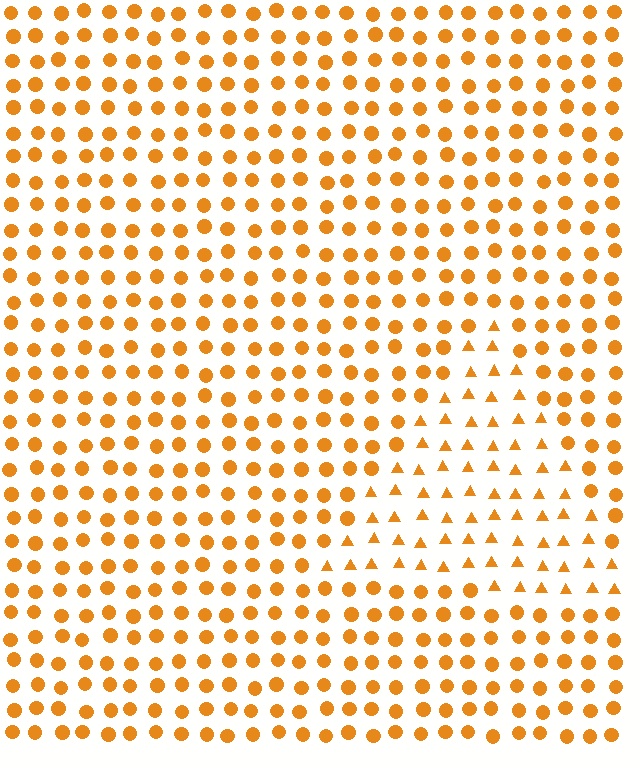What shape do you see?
I see a triangle.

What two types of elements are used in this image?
The image uses triangles inside the triangle region and circles outside it.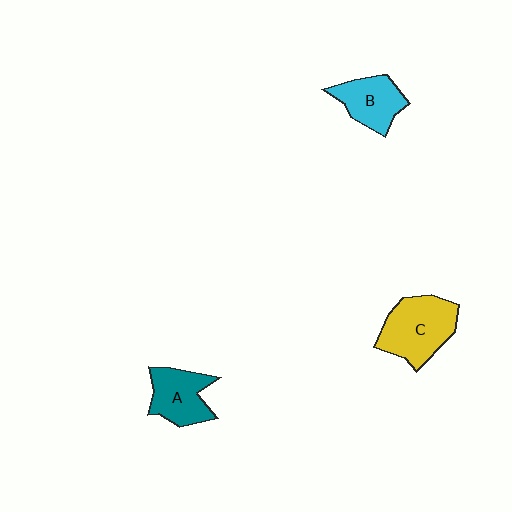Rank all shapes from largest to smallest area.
From largest to smallest: C (yellow), A (teal), B (cyan).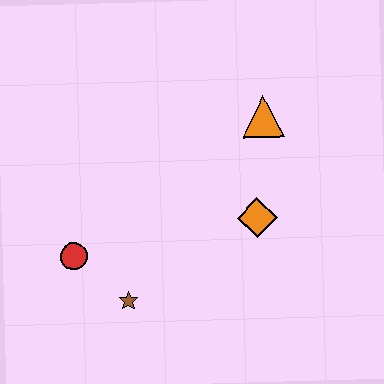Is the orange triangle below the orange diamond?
No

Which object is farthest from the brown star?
The orange triangle is farthest from the brown star.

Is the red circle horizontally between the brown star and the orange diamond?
No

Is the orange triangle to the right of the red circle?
Yes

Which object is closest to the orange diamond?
The orange triangle is closest to the orange diamond.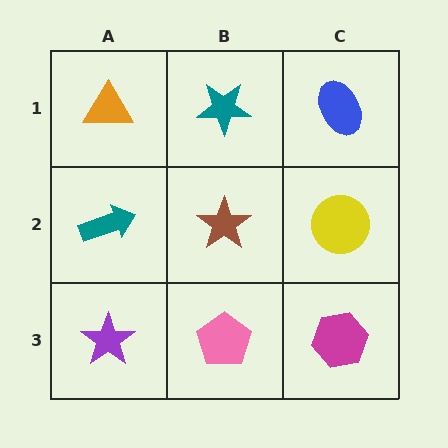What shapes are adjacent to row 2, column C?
A blue ellipse (row 1, column C), a magenta hexagon (row 3, column C), a brown star (row 2, column B).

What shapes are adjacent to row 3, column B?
A brown star (row 2, column B), a purple star (row 3, column A), a magenta hexagon (row 3, column C).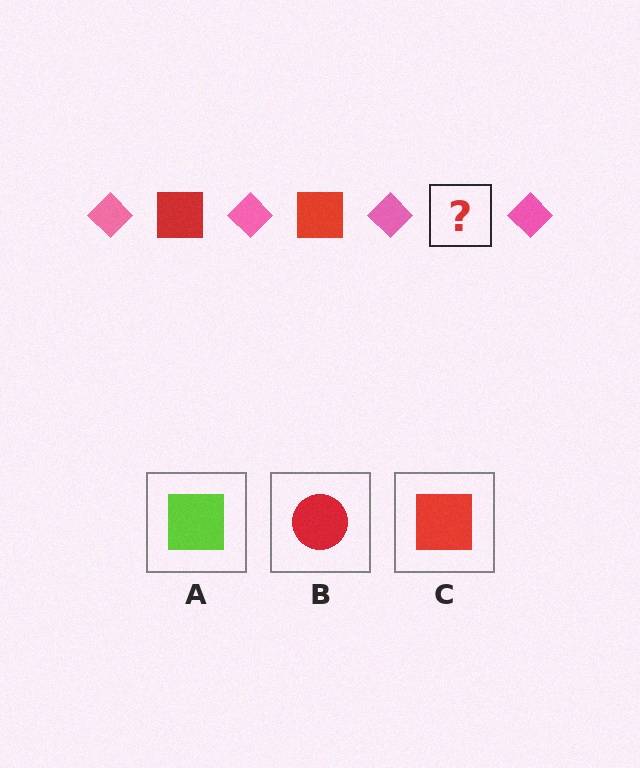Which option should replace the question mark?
Option C.